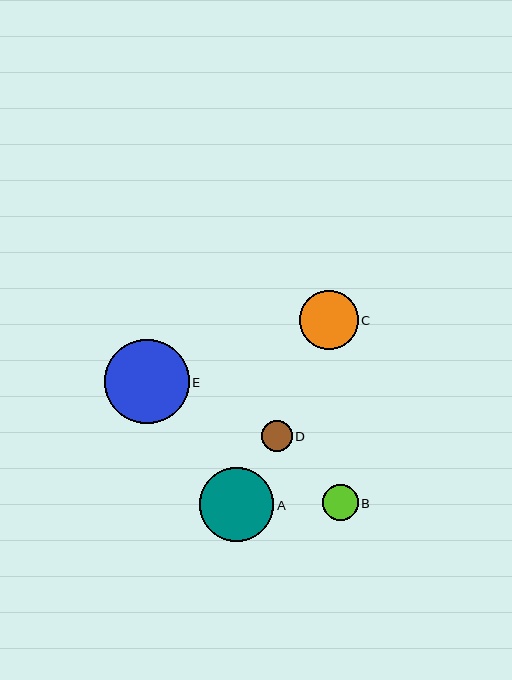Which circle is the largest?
Circle E is the largest with a size of approximately 85 pixels.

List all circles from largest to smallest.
From largest to smallest: E, A, C, B, D.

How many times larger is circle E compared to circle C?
Circle E is approximately 1.4 times the size of circle C.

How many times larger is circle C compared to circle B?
Circle C is approximately 1.6 times the size of circle B.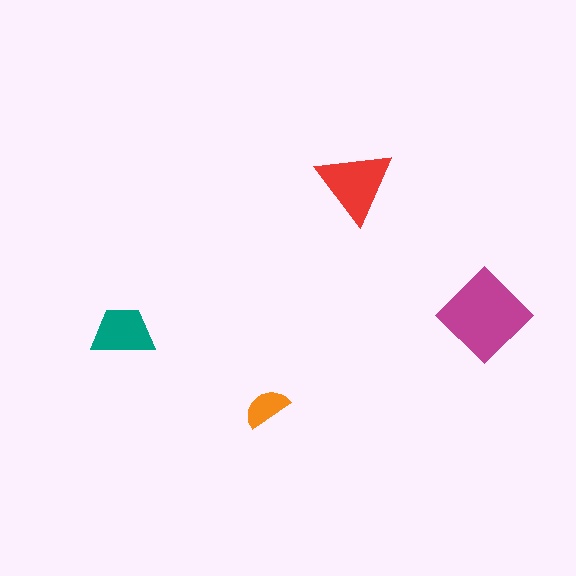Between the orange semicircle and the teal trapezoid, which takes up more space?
The teal trapezoid.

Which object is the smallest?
The orange semicircle.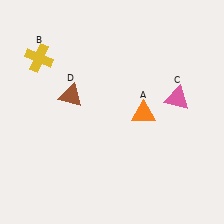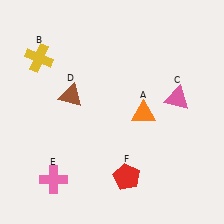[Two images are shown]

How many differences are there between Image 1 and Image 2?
There are 2 differences between the two images.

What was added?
A pink cross (E), a red pentagon (F) were added in Image 2.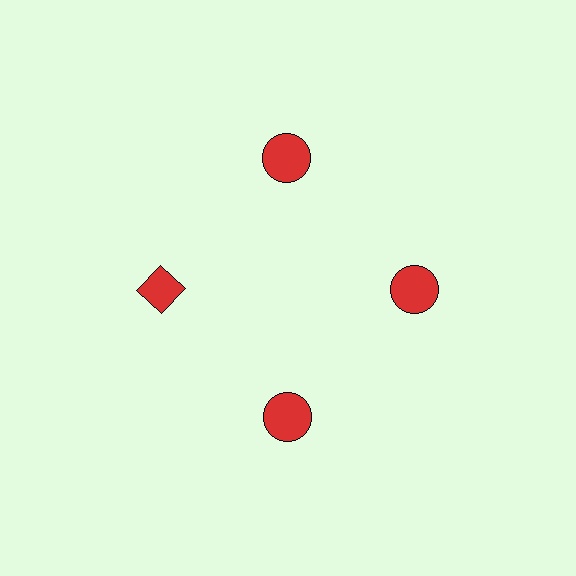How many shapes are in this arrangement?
There are 4 shapes arranged in a ring pattern.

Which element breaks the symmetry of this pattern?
The red diamond at roughly the 9 o'clock position breaks the symmetry. All other shapes are red circles.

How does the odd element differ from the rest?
It has a different shape: diamond instead of circle.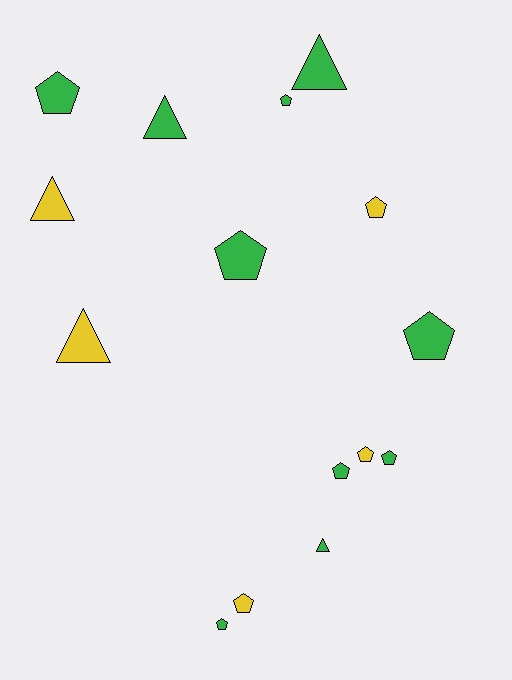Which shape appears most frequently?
Pentagon, with 10 objects.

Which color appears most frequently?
Green, with 10 objects.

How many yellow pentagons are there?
There are 3 yellow pentagons.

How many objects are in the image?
There are 15 objects.